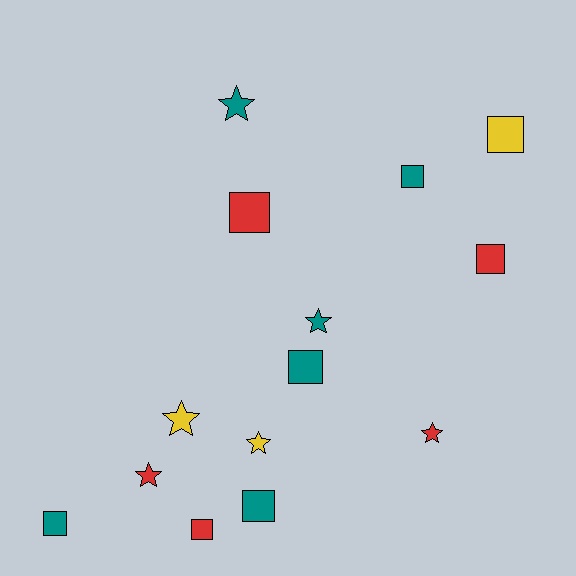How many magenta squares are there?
There are no magenta squares.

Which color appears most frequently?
Teal, with 6 objects.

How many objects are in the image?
There are 14 objects.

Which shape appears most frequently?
Square, with 8 objects.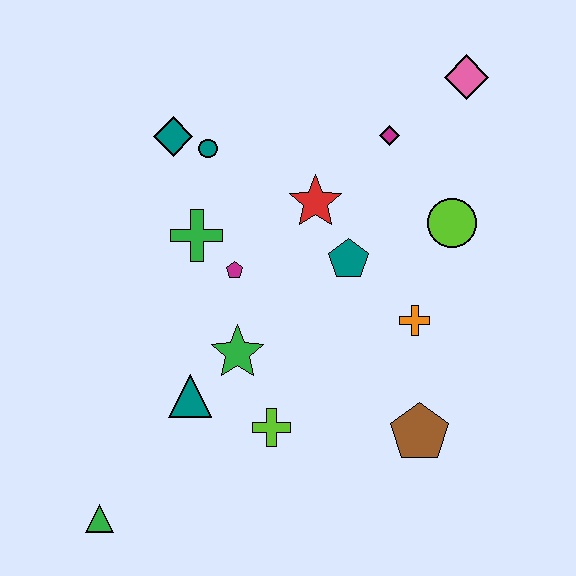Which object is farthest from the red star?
The green triangle is farthest from the red star.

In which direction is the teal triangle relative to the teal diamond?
The teal triangle is below the teal diamond.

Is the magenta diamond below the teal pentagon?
No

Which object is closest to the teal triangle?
The green star is closest to the teal triangle.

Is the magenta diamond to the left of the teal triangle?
No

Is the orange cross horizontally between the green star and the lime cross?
No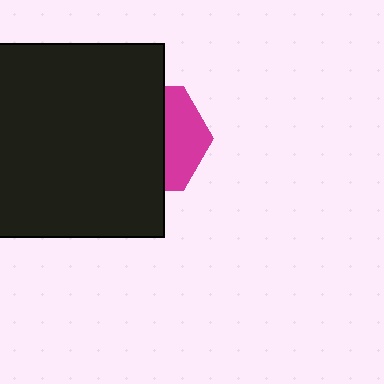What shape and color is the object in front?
The object in front is a black rectangle.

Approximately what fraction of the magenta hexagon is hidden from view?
Roughly 64% of the magenta hexagon is hidden behind the black rectangle.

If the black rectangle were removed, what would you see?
You would see the complete magenta hexagon.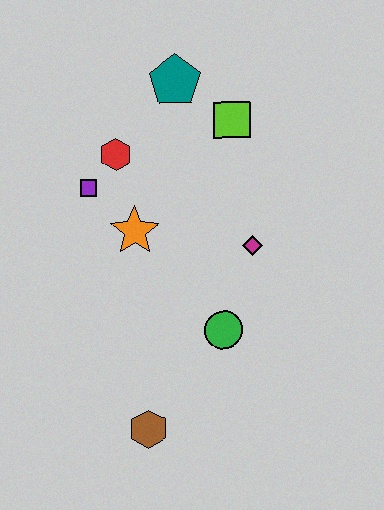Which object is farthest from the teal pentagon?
The brown hexagon is farthest from the teal pentagon.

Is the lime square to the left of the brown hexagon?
No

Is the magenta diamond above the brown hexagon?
Yes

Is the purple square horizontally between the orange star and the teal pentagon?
No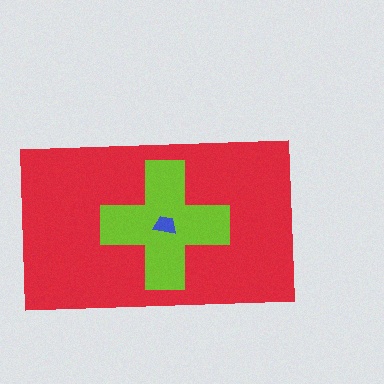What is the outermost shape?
The red rectangle.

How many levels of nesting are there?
3.